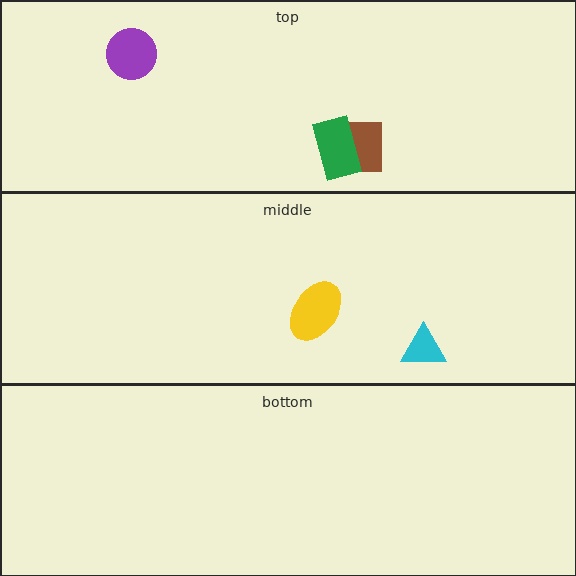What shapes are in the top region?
The brown square, the green rectangle, the purple circle.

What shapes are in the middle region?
The cyan triangle, the yellow ellipse.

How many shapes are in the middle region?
2.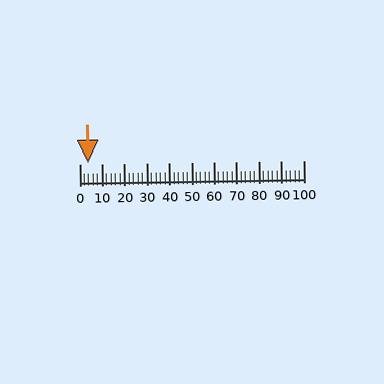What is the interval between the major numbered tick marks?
The major tick marks are spaced 10 units apart.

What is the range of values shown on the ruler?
The ruler shows values from 0 to 100.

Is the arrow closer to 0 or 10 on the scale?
The arrow is closer to 0.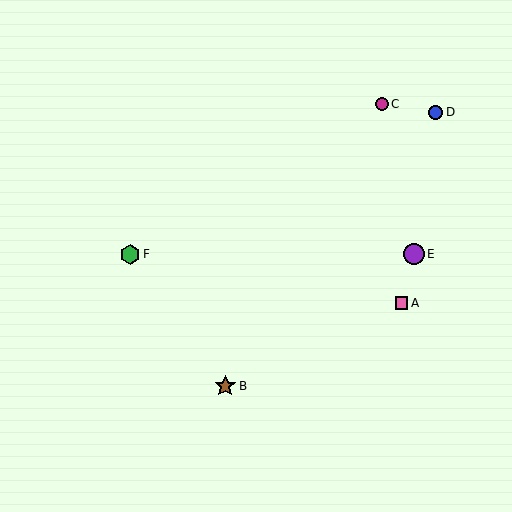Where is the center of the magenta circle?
The center of the magenta circle is at (382, 104).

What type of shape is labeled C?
Shape C is a magenta circle.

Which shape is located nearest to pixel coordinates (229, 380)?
The brown star (labeled B) at (225, 386) is nearest to that location.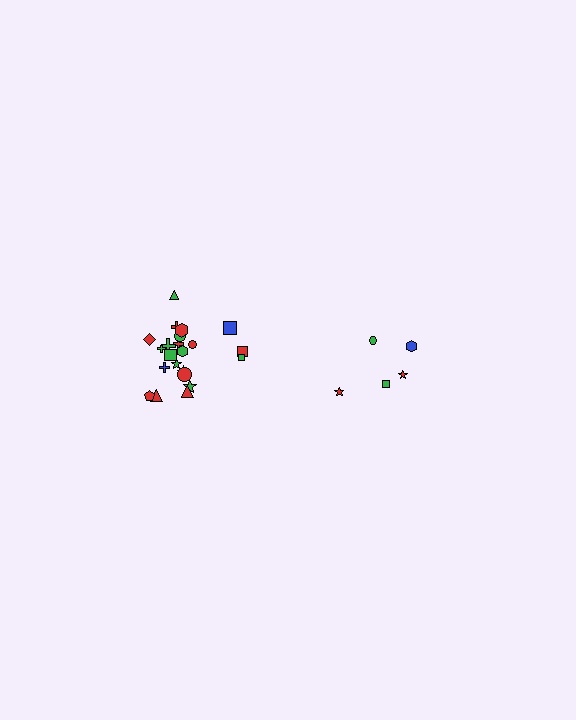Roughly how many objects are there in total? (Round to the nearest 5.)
Roughly 25 objects in total.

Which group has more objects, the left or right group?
The left group.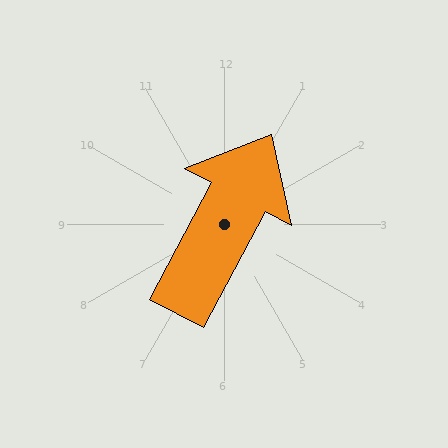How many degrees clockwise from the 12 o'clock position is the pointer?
Approximately 28 degrees.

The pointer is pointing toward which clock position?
Roughly 1 o'clock.